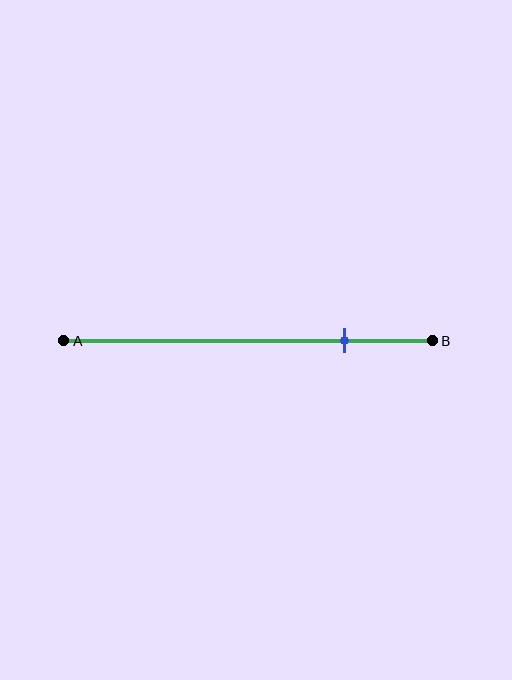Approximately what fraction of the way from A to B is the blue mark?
The blue mark is approximately 75% of the way from A to B.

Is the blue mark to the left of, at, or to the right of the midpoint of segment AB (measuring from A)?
The blue mark is to the right of the midpoint of segment AB.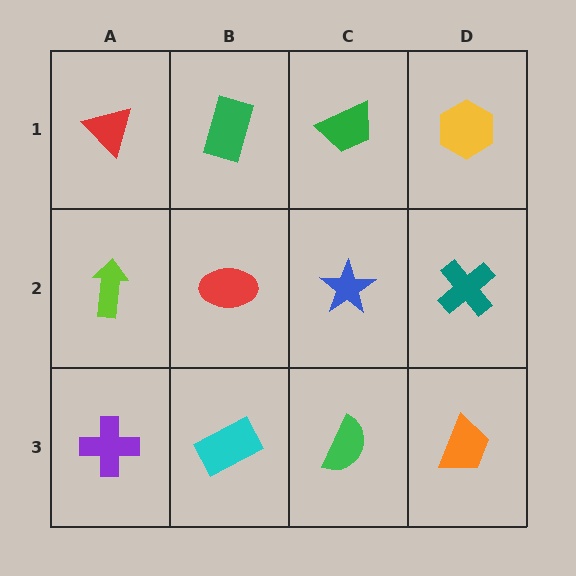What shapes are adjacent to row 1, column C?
A blue star (row 2, column C), a green rectangle (row 1, column B), a yellow hexagon (row 1, column D).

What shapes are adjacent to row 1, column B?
A red ellipse (row 2, column B), a red triangle (row 1, column A), a green trapezoid (row 1, column C).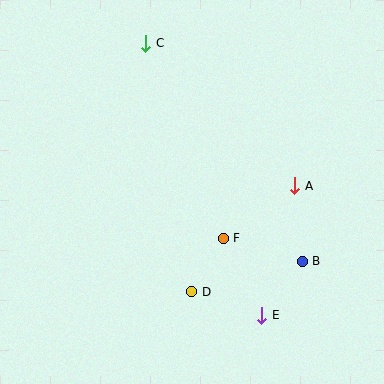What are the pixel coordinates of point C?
Point C is at (146, 43).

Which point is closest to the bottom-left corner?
Point D is closest to the bottom-left corner.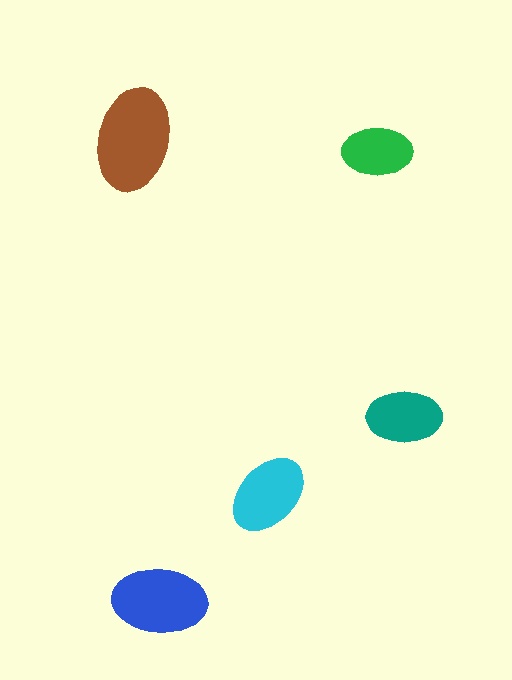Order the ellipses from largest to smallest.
the brown one, the blue one, the cyan one, the teal one, the green one.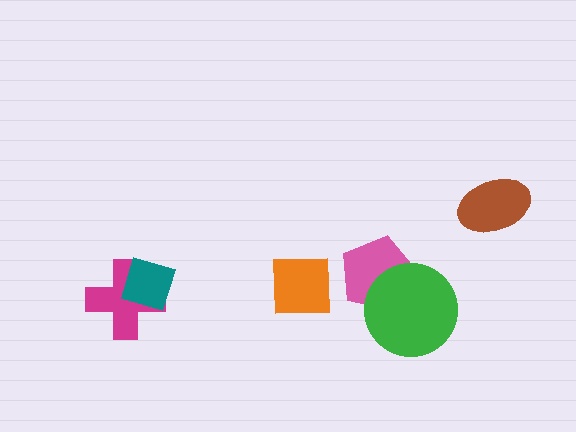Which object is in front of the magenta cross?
The teal diamond is in front of the magenta cross.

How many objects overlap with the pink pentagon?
1 object overlaps with the pink pentagon.